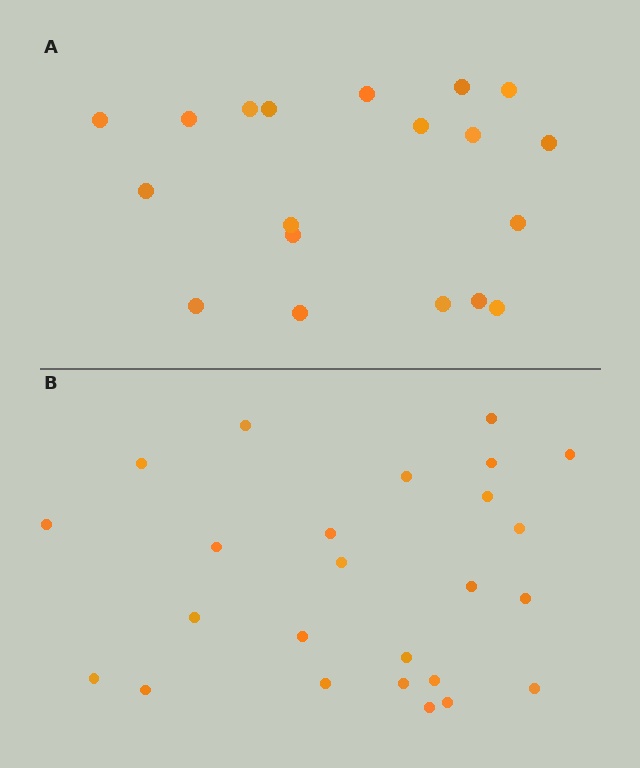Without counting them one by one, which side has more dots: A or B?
Region B (the bottom region) has more dots.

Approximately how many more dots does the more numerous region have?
Region B has about 6 more dots than region A.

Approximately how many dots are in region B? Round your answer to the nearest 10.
About 20 dots. (The exact count is 25, which rounds to 20.)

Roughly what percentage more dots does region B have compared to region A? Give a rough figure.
About 30% more.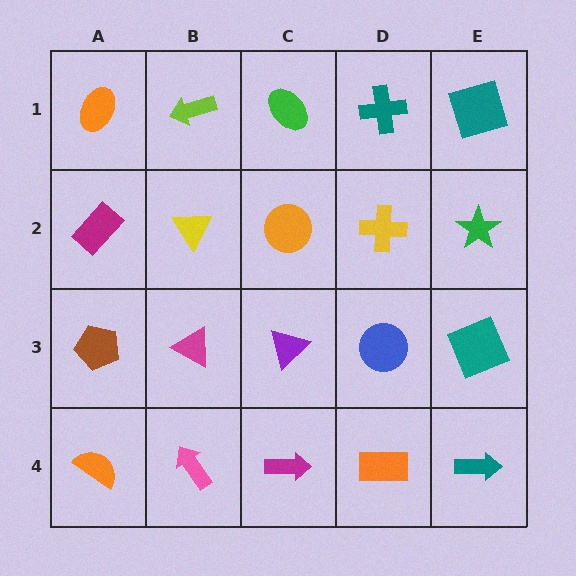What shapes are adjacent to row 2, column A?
An orange ellipse (row 1, column A), a brown pentagon (row 3, column A), a yellow triangle (row 2, column B).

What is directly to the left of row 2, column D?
An orange circle.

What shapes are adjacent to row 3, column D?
A yellow cross (row 2, column D), an orange rectangle (row 4, column D), a purple triangle (row 3, column C), a teal square (row 3, column E).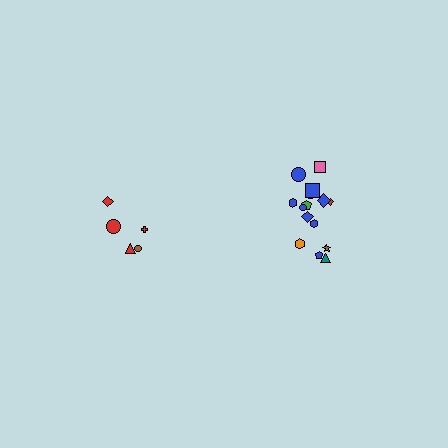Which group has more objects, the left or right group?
The right group.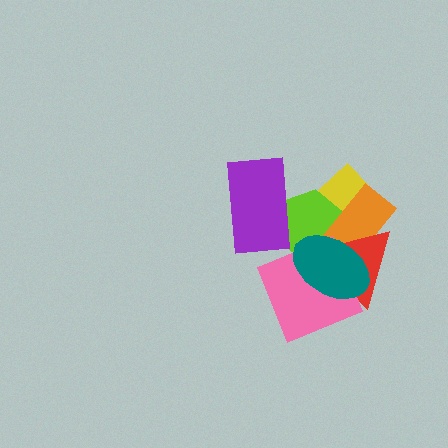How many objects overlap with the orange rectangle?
4 objects overlap with the orange rectangle.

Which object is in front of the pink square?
The teal ellipse is in front of the pink square.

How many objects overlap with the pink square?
3 objects overlap with the pink square.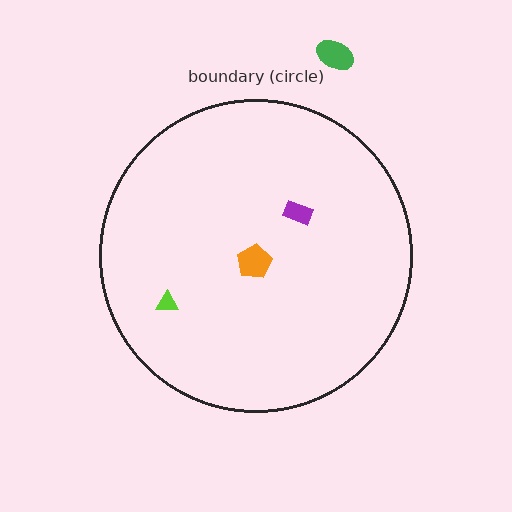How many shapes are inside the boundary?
3 inside, 1 outside.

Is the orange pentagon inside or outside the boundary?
Inside.